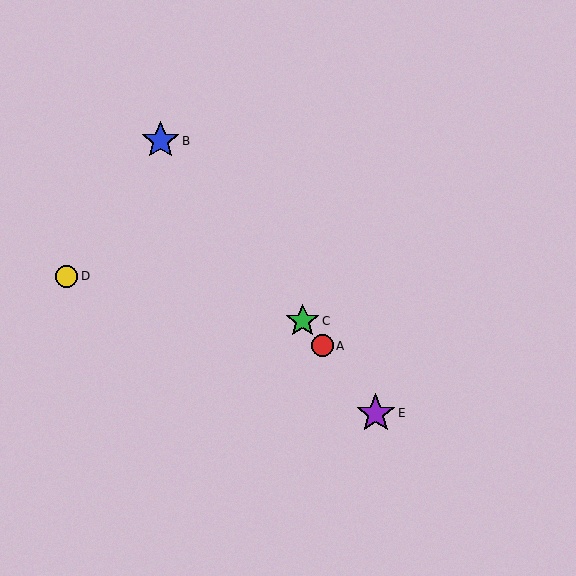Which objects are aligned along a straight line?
Objects A, B, C, E are aligned along a straight line.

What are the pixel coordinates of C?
Object C is at (303, 321).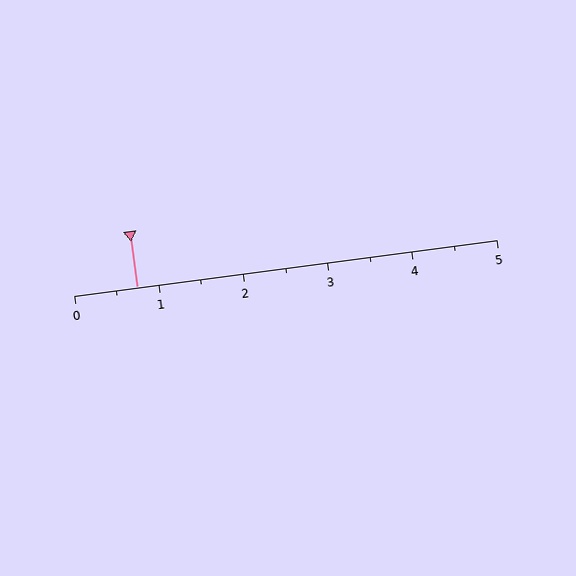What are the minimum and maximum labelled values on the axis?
The axis runs from 0 to 5.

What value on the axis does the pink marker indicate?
The marker indicates approximately 0.8.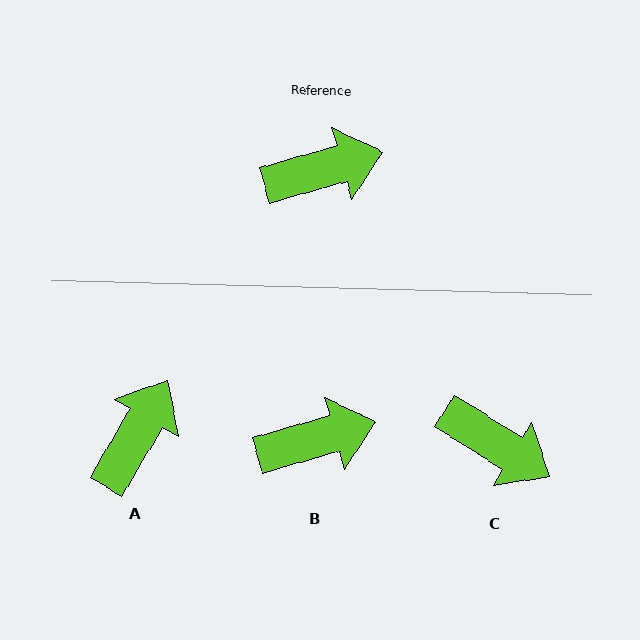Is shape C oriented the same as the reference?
No, it is off by about 48 degrees.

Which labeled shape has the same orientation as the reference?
B.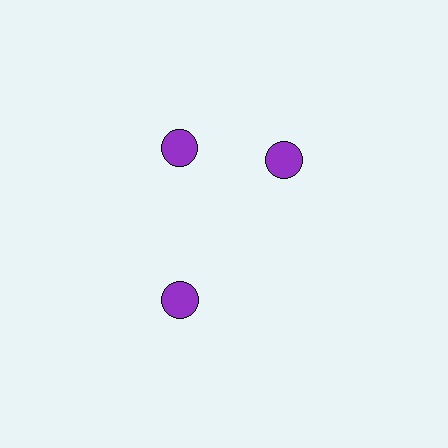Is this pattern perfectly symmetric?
No. The 3 purple circles are arranged in a ring, but one element near the 3 o'clock position is rotated out of alignment along the ring, breaking the 3-fold rotational symmetry.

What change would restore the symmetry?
The symmetry would be restored by rotating it back into even spacing with its neighbors so that all 3 circles sit at equal angles and equal distance from the center.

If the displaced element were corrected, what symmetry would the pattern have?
It would have 3-fold rotational symmetry — the pattern would map onto itself every 120 degrees.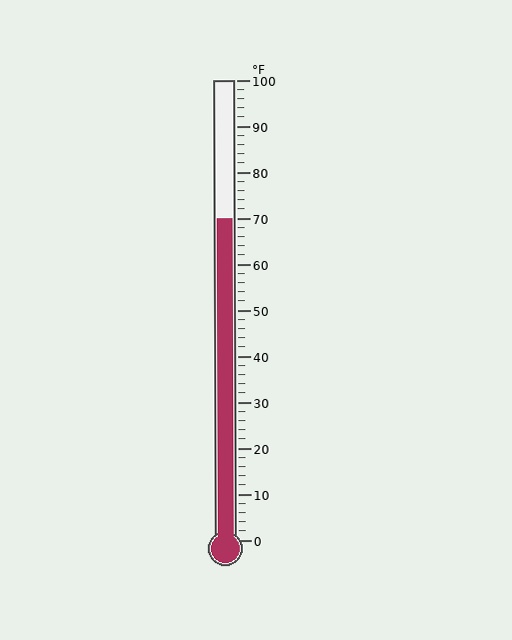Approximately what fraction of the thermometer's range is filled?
The thermometer is filled to approximately 70% of its range.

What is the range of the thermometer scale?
The thermometer scale ranges from 0°F to 100°F.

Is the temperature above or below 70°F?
The temperature is at 70°F.